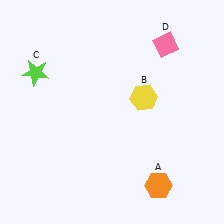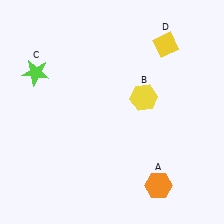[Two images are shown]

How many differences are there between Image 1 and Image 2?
There is 1 difference between the two images.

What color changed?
The diamond (D) changed from pink in Image 1 to yellow in Image 2.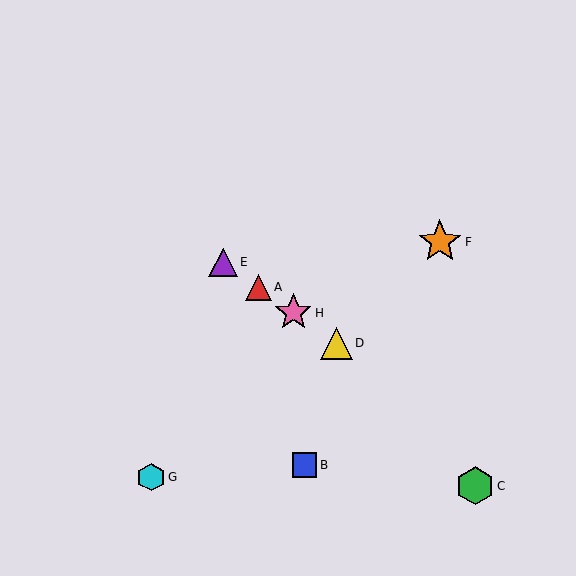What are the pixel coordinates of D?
Object D is at (336, 343).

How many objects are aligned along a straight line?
4 objects (A, D, E, H) are aligned along a straight line.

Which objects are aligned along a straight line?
Objects A, D, E, H are aligned along a straight line.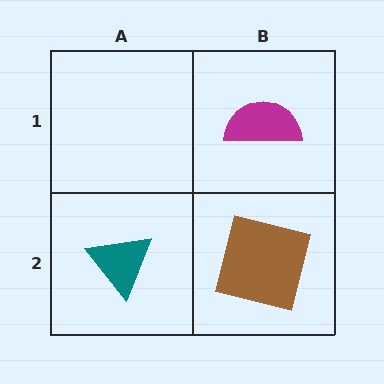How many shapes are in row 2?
2 shapes.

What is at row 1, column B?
A magenta semicircle.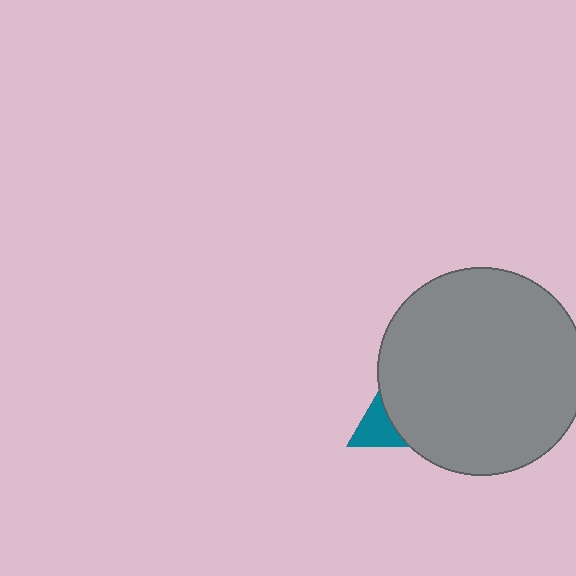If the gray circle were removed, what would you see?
You would see the complete teal triangle.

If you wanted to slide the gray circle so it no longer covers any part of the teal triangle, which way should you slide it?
Slide it right — that is the most direct way to separate the two shapes.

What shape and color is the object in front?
The object in front is a gray circle.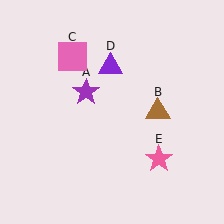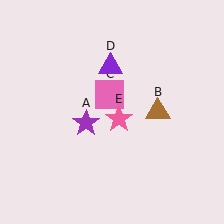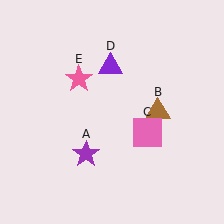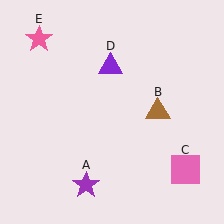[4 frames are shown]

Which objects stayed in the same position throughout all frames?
Brown triangle (object B) and purple triangle (object D) remained stationary.